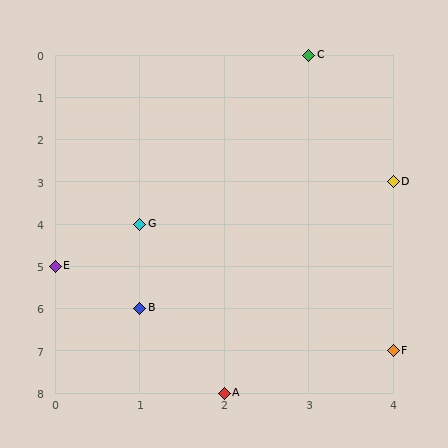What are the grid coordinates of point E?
Point E is at grid coordinates (0, 5).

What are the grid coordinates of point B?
Point B is at grid coordinates (1, 6).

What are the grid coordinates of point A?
Point A is at grid coordinates (2, 8).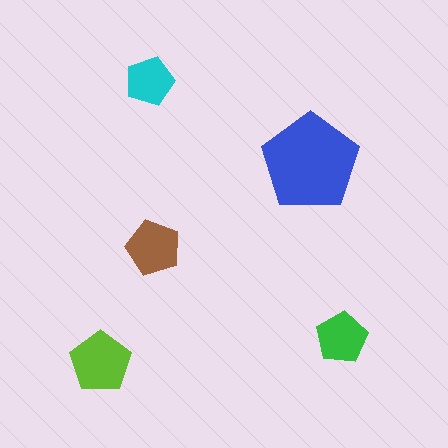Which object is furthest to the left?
The lime pentagon is leftmost.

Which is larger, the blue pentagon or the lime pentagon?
The blue one.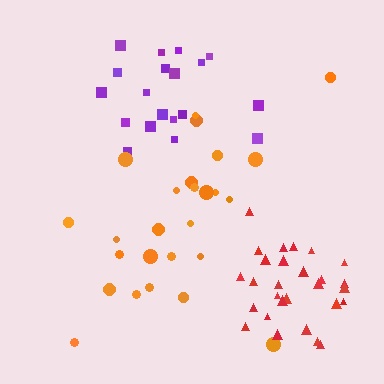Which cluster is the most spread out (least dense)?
Orange.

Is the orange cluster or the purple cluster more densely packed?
Purple.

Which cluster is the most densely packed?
Red.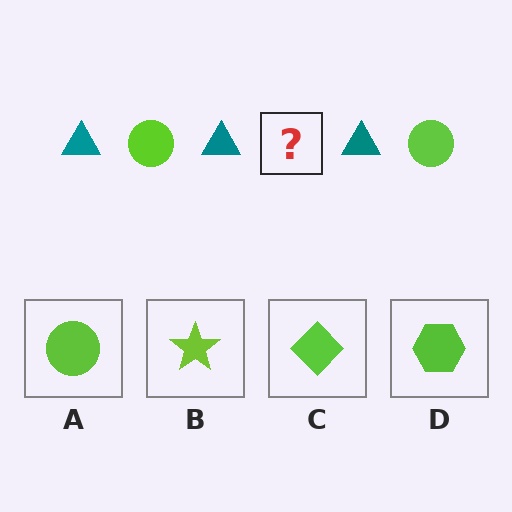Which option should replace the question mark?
Option A.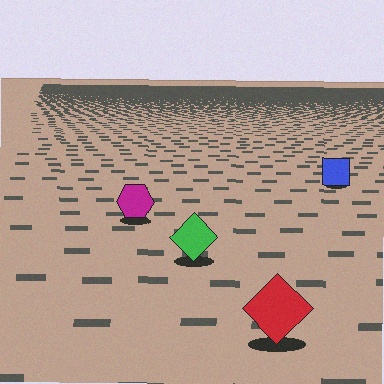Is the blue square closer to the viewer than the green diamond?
No. The green diamond is closer — you can tell from the texture gradient: the ground texture is coarser near it.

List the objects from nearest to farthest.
From nearest to farthest: the red diamond, the green diamond, the magenta hexagon, the blue square.